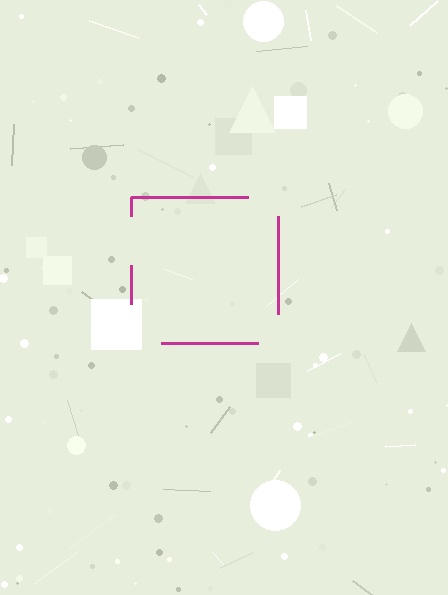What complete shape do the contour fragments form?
The contour fragments form a square.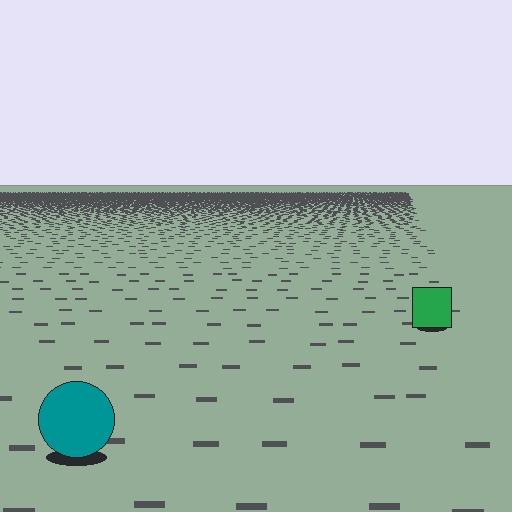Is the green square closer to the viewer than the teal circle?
No. The teal circle is closer — you can tell from the texture gradient: the ground texture is coarser near it.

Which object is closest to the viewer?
The teal circle is closest. The texture marks near it are larger and more spread out.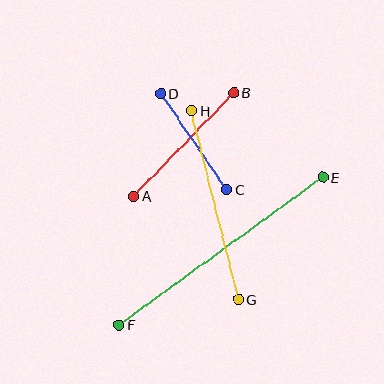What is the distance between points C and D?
The distance is approximately 117 pixels.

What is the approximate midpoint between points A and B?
The midpoint is at approximately (184, 144) pixels.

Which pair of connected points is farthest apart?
Points E and F are farthest apart.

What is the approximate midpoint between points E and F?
The midpoint is at approximately (221, 251) pixels.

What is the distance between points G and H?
The distance is approximately 194 pixels.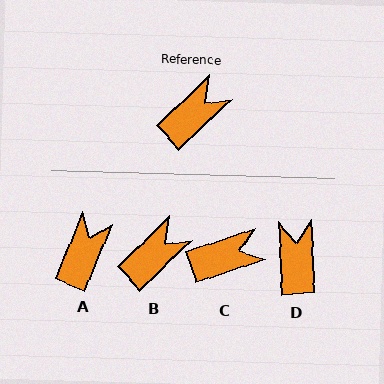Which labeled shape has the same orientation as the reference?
B.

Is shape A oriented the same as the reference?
No, it is off by about 24 degrees.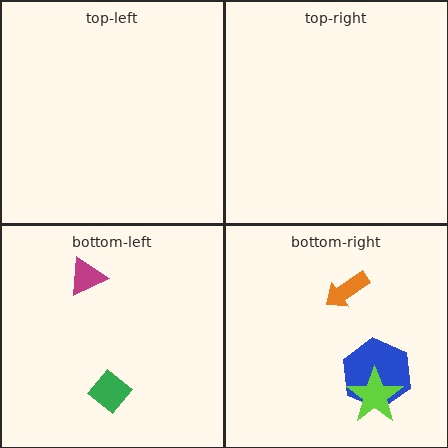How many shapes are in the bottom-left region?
2.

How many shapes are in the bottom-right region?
3.